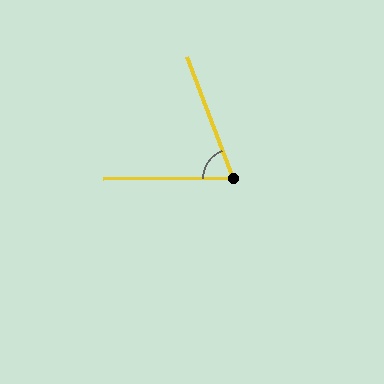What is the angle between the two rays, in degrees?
Approximately 69 degrees.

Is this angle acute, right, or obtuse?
It is acute.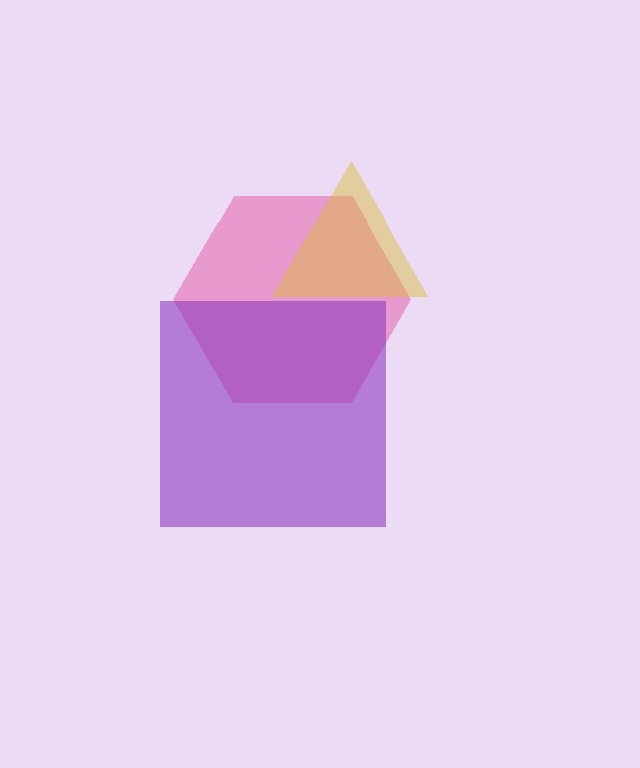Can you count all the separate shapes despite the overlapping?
Yes, there are 3 separate shapes.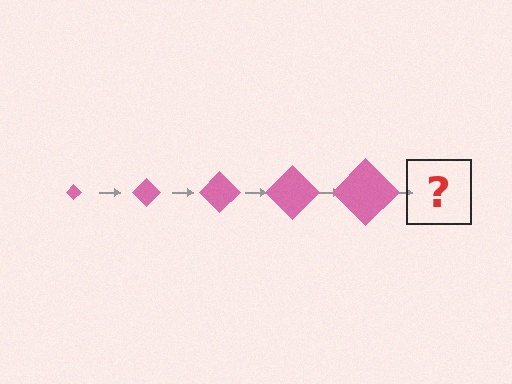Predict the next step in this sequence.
The next step is a pink diamond, larger than the previous one.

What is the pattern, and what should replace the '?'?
The pattern is that the diamond gets progressively larger each step. The '?' should be a pink diamond, larger than the previous one.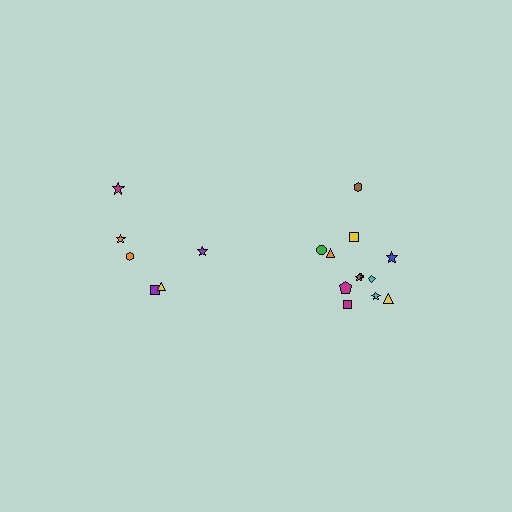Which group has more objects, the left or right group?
The right group.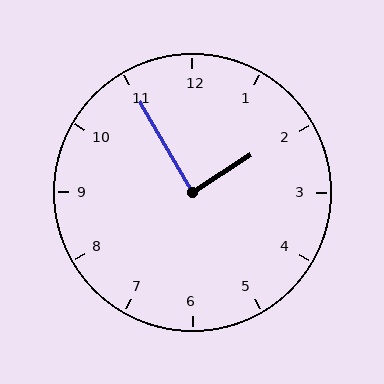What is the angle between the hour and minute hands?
Approximately 88 degrees.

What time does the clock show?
1:55.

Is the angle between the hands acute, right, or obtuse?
It is right.